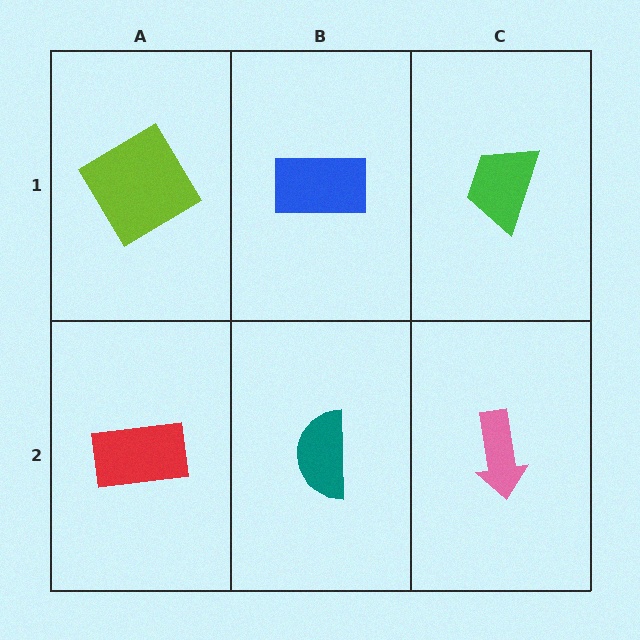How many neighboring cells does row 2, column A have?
2.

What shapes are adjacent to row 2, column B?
A blue rectangle (row 1, column B), a red rectangle (row 2, column A), a pink arrow (row 2, column C).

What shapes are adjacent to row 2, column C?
A green trapezoid (row 1, column C), a teal semicircle (row 2, column B).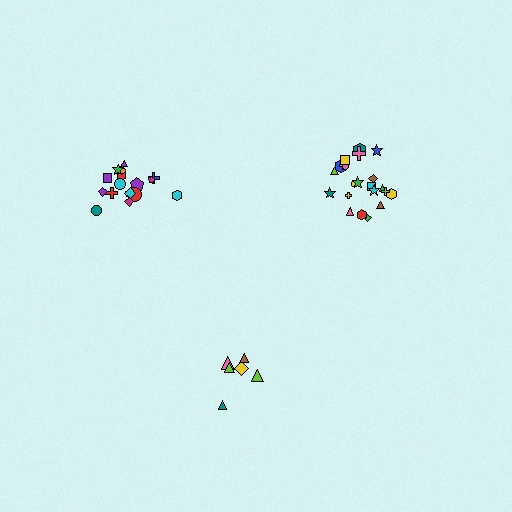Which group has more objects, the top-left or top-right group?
The top-right group.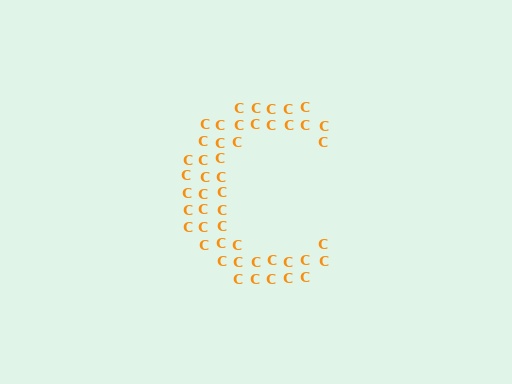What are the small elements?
The small elements are letter C's.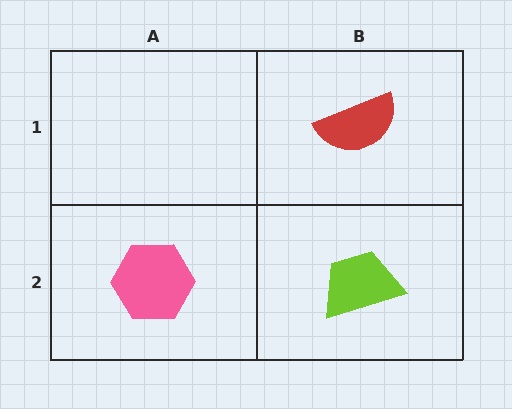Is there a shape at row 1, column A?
No, that cell is empty.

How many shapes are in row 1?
1 shape.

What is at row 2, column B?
A lime trapezoid.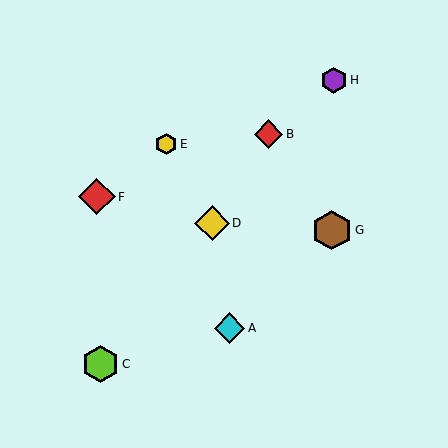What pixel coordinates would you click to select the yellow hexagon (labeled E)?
Click at (166, 144) to select the yellow hexagon E.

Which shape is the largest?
The brown hexagon (labeled G) is the largest.